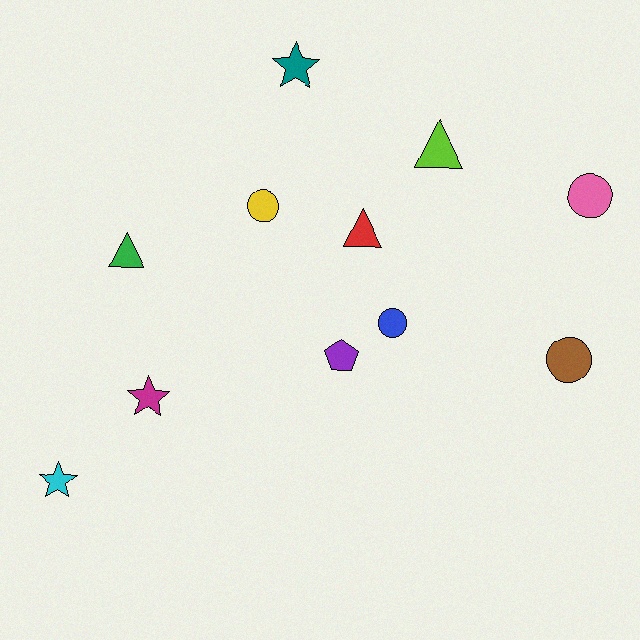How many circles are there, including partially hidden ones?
There are 4 circles.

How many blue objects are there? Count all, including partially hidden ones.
There is 1 blue object.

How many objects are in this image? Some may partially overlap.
There are 11 objects.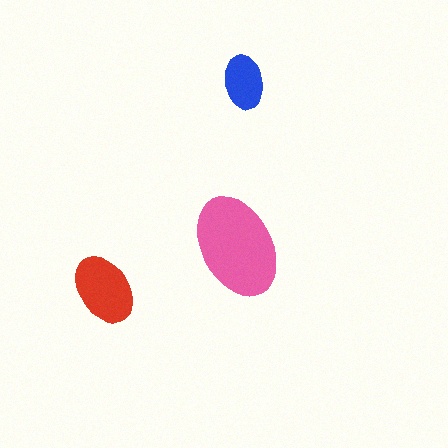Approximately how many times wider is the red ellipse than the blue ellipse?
About 1.5 times wider.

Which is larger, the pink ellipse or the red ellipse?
The pink one.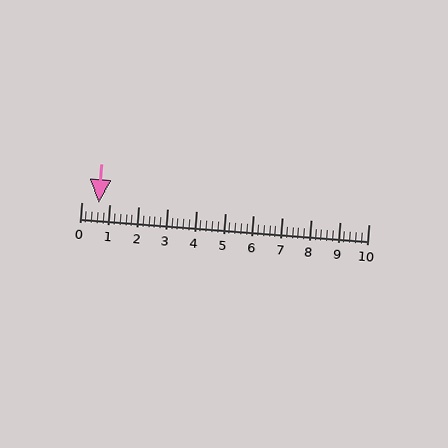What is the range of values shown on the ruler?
The ruler shows values from 0 to 10.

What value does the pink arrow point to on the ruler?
The pink arrow points to approximately 0.6.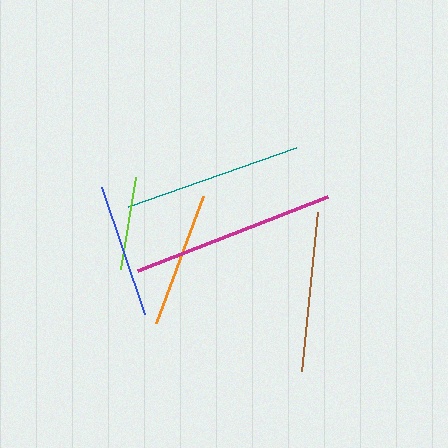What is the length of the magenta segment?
The magenta segment is approximately 203 pixels long.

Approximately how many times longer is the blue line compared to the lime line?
The blue line is approximately 1.4 times the length of the lime line.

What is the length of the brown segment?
The brown segment is approximately 160 pixels long.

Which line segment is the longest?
The magenta line is the longest at approximately 203 pixels.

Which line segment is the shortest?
The lime line is the shortest at approximately 93 pixels.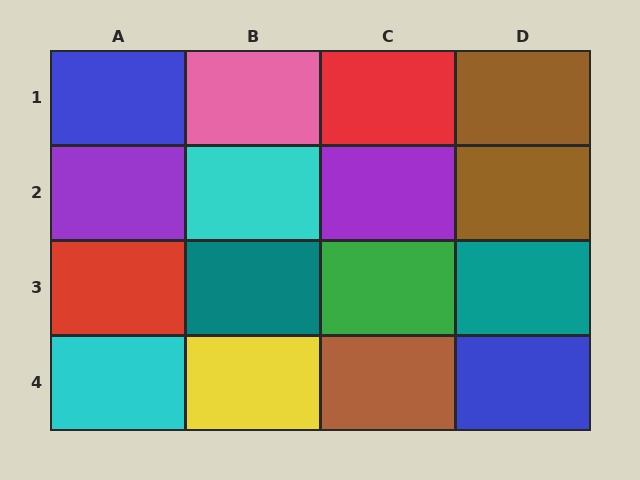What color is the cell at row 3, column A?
Red.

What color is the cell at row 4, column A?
Cyan.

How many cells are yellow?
1 cell is yellow.